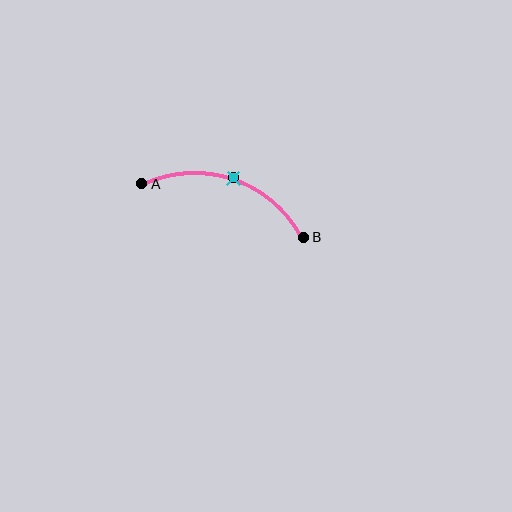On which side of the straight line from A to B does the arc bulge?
The arc bulges above the straight line connecting A and B.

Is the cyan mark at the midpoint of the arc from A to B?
Yes. The cyan mark lies on the arc at equal arc-length from both A and B — it is the arc midpoint.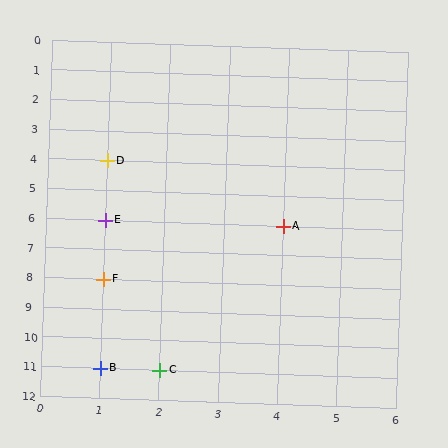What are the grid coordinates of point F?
Point F is at grid coordinates (1, 8).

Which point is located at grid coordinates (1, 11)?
Point B is at (1, 11).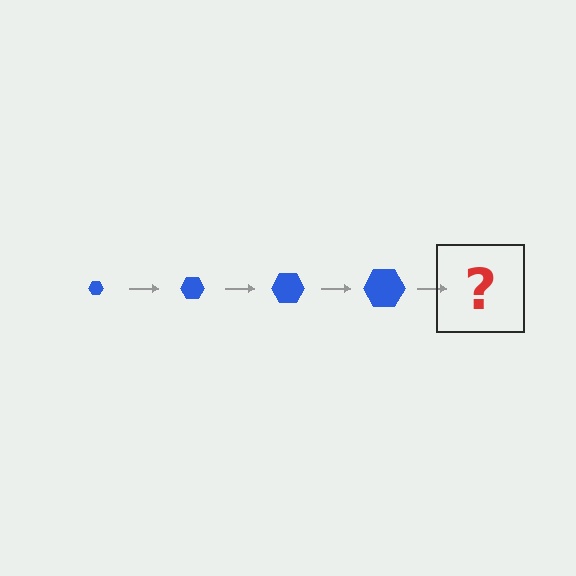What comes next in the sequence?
The next element should be a blue hexagon, larger than the previous one.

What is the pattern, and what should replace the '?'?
The pattern is that the hexagon gets progressively larger each step. The '?' should be a blue hexagon, larger than the previous one.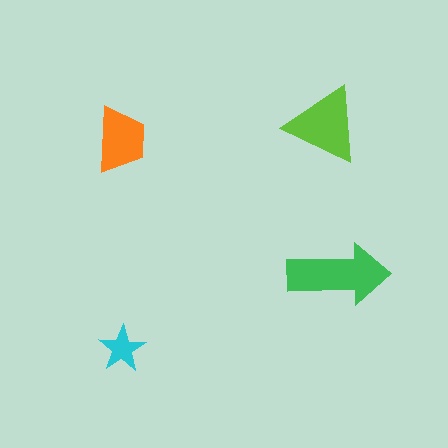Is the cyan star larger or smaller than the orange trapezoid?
Smaller.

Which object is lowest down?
The cyan star is bottommost.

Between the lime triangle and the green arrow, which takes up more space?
The green arrow.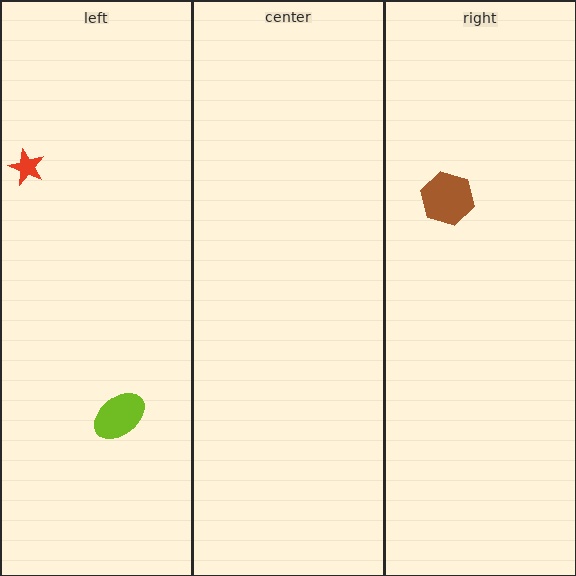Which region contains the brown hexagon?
The right region.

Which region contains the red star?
The left region.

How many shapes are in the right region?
1.